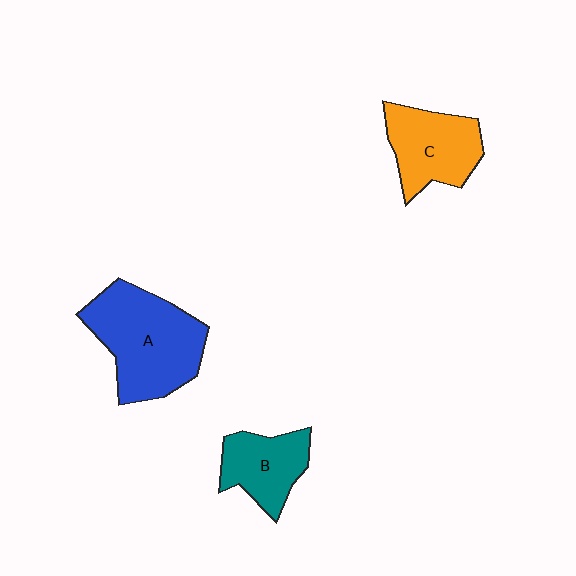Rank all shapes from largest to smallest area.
From largest to smallest: A (blue), C (orange), B (teal).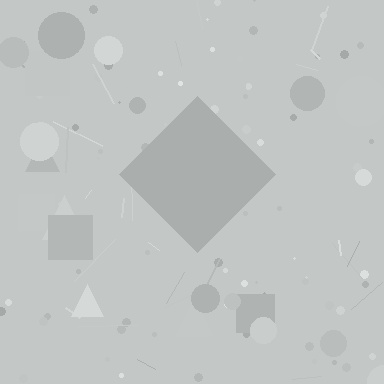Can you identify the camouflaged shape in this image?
The camouflaged shape is a diamond.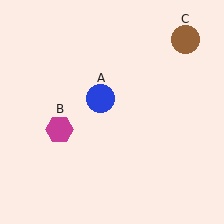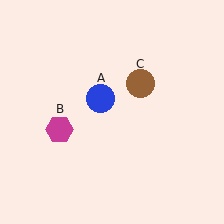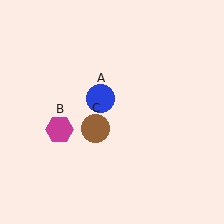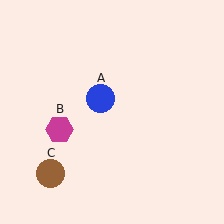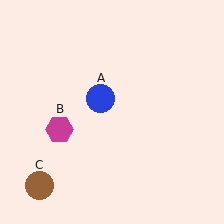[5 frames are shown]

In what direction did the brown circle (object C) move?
The brown circle (object C) moved down and to the left.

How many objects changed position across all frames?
1 object changed position: brown circle (object C).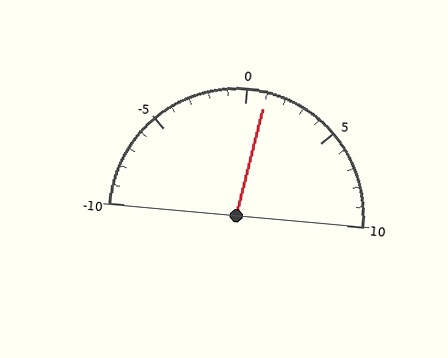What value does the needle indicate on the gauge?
The needle indicates approximately 1.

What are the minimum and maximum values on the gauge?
The gauge ranges from -10 to 10.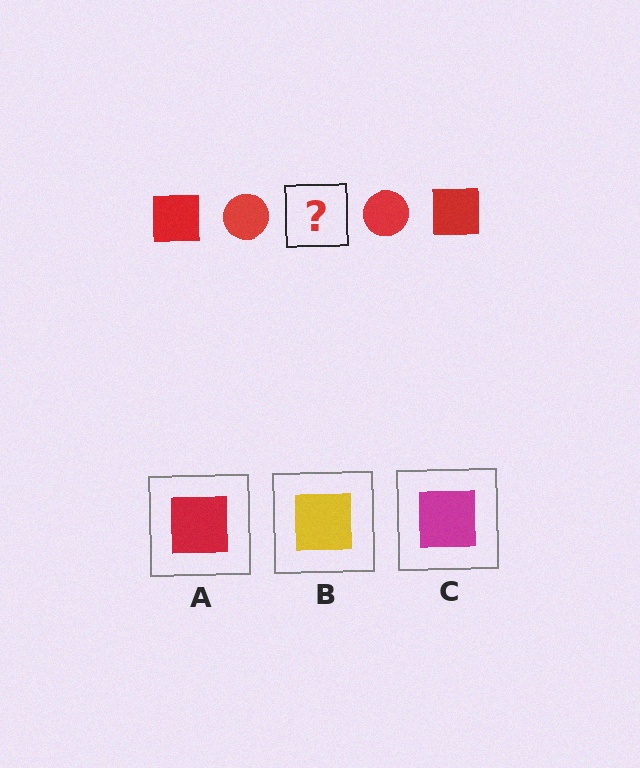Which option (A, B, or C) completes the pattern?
A.